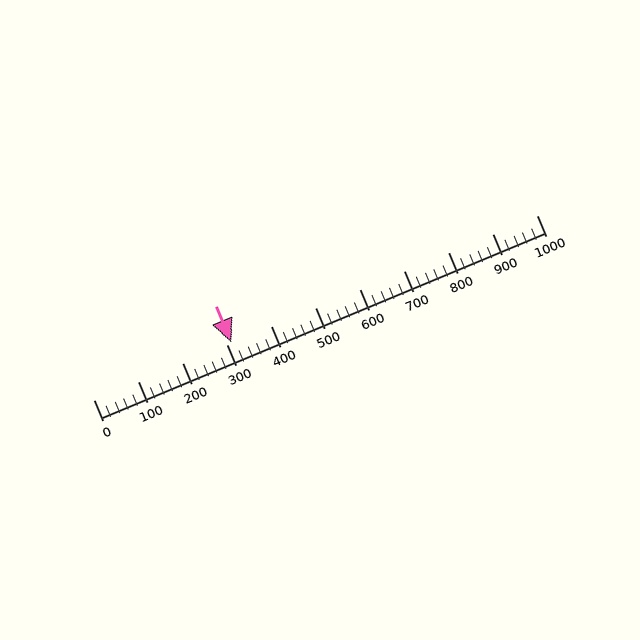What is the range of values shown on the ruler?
The ruler shows values from 0 to 1000.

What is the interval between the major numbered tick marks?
The major tick marks are spaced 100 units apart.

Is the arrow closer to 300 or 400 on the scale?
The arrow is closer to 300.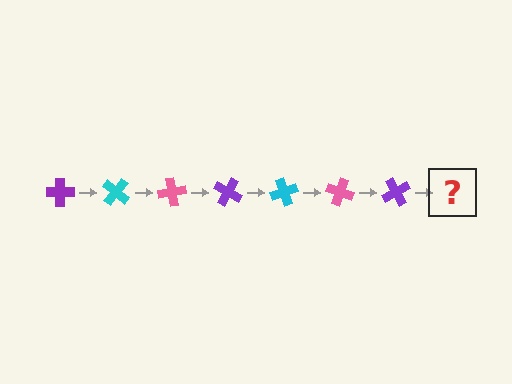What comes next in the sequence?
The next element should be a cyan cross, rotated 280 degrees from the start.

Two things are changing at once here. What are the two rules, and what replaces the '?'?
The two rules are that it rotates 40 degrees each step and the color cycles through purple, cyan, and pink. The '?' should be a cyan cross, rotated 280 degrees from the start.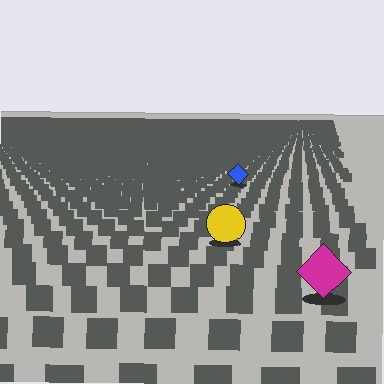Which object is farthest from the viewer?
The blue diamond is farthest from the viewer. It appears smaller and the ground texture around it is denser.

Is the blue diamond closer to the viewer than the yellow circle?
No. The yellow circle is closer — you can tell from the texture gradient: the ground texture is coarser near it.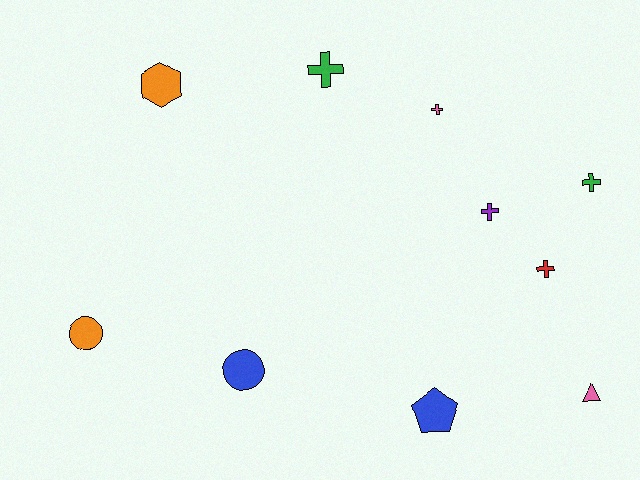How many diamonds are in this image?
There are no diamonds.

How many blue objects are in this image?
There are 2 blue objects.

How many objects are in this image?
There are 10 objects.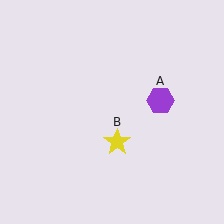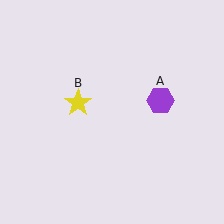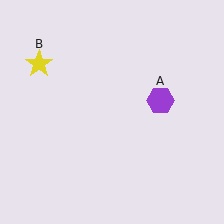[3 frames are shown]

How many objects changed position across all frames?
1 object changed position: yellow star (object B).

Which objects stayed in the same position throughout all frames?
Purple hexagon (object A) remained stationary.